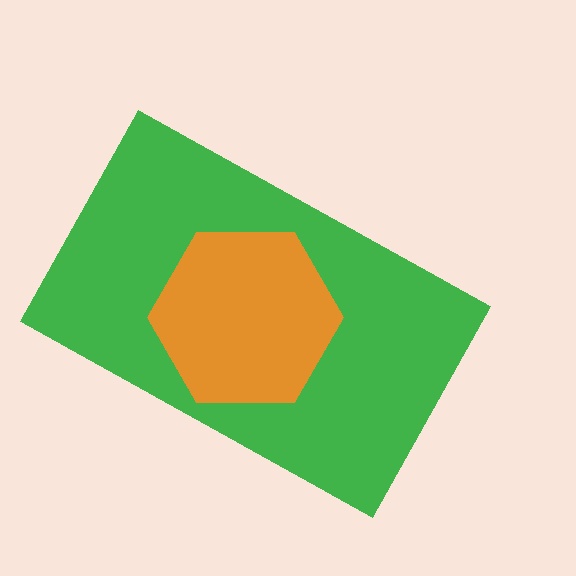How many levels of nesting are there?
2.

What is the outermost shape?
The green rectangle.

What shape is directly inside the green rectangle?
The orange hexagon.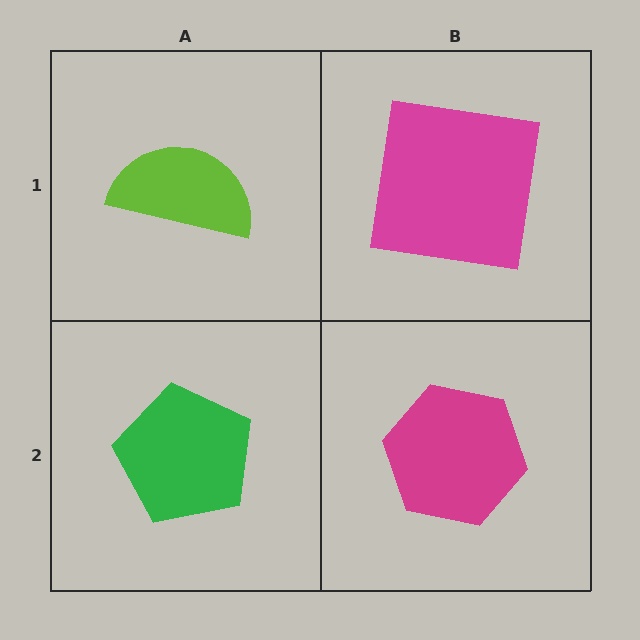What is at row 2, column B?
A magenta hexagon.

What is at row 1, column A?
A lime semicircle.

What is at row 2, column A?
A green pentagon.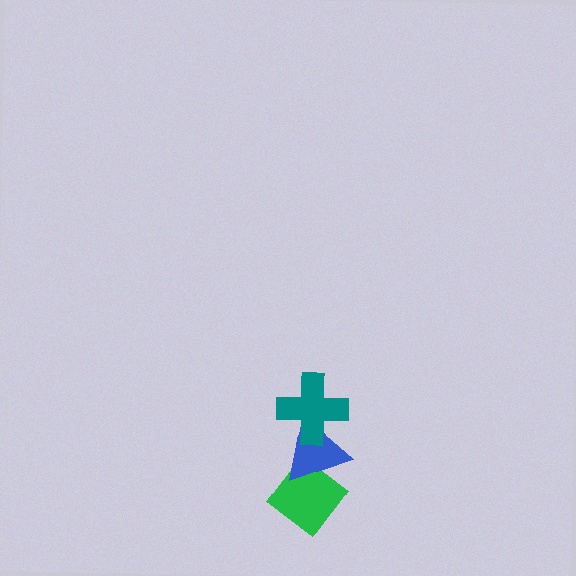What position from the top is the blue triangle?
The blue triangle is 2nd from the top.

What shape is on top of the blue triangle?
The teal cross is on top of the blue triangle.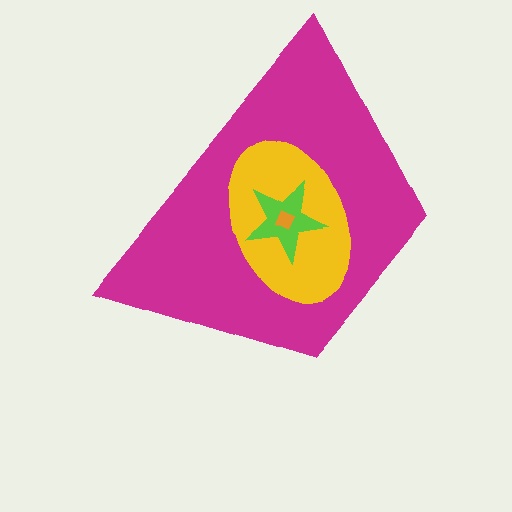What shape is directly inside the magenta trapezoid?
The yellow ellipse.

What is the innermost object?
The orange square.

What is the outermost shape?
The magenta trapezoid.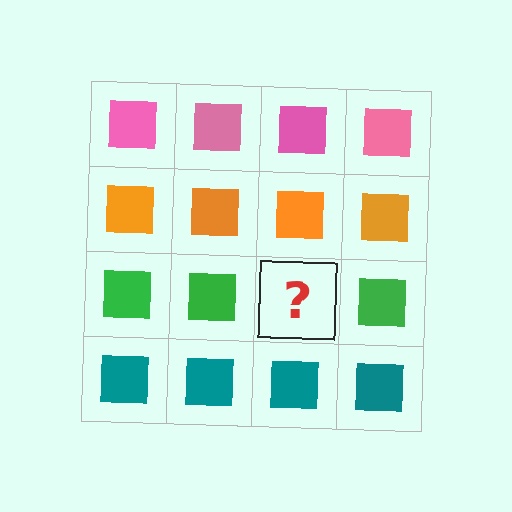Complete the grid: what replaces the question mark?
The question mark should be replaced with a green square.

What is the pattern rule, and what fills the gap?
The rule is that each row has a consistent color. The gap should be filled with a green square.